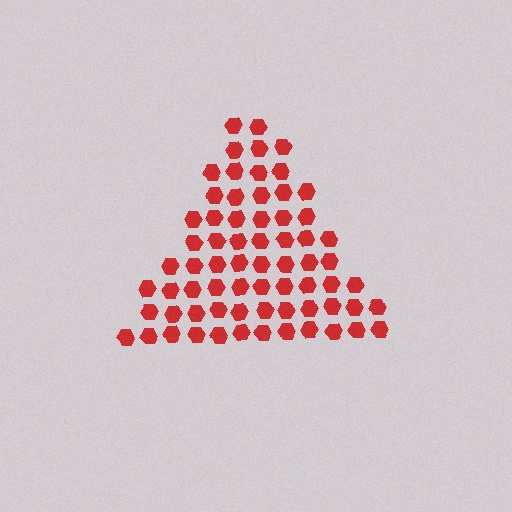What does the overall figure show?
The overall figure shows a triangle.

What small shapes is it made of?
It is made of small hexagons.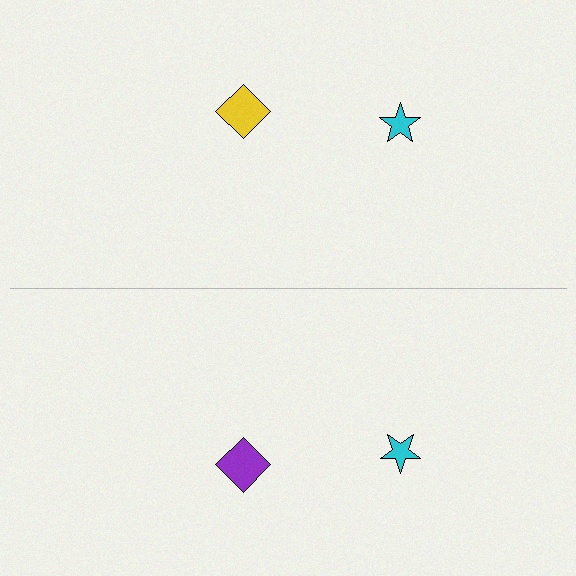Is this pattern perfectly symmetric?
No, the pattern is not perfectly symmetric. The purple diamond on the bottom side breaks the symmetry — its mirror counterpart is yellow.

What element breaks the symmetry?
The purple diamond on the bottom side breaks the symmetry — its mirror counterpart is yellow.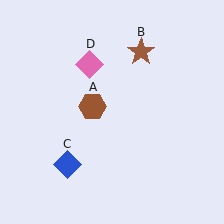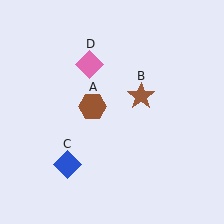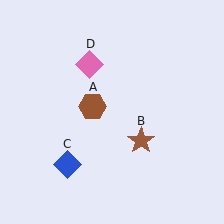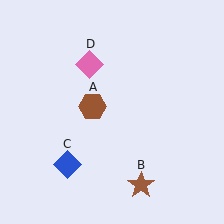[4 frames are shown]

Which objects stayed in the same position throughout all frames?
Brown hexagon (object A) and blue diamond (object C) and pink diamond (object D) remained stationary.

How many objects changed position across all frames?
1 object changed position: brown star (object B).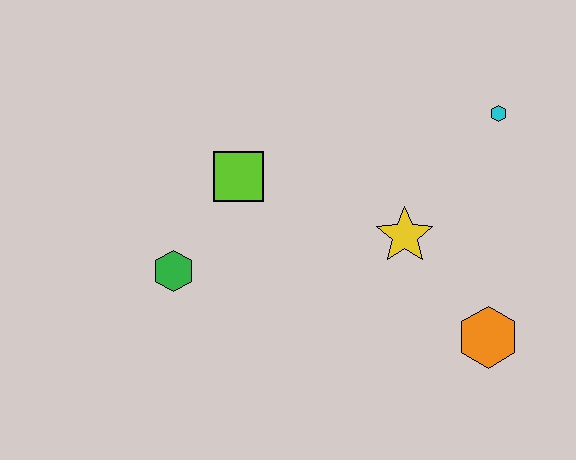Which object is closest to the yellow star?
The orange hexagon is closest to the yellow star.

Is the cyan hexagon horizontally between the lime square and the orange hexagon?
No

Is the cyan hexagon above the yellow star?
Yes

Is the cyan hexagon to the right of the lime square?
Yes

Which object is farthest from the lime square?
The orange hexagon is farthest from the lime square.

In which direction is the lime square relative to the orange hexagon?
The lime square is to the left of the orange hexagon.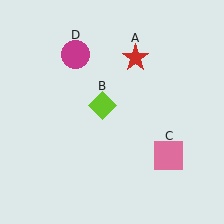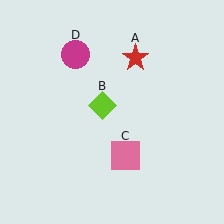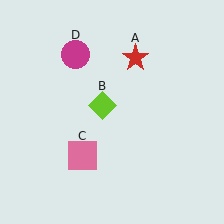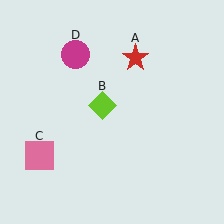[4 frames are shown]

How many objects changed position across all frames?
1 object changed position: pink square (object C).